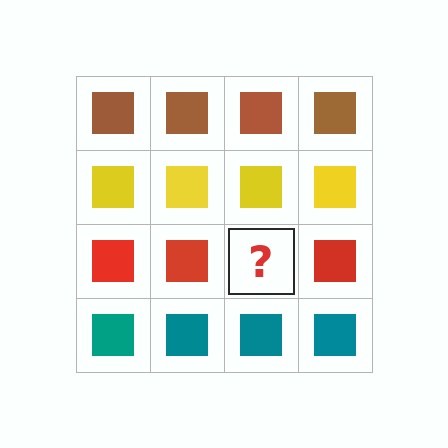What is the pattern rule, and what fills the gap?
The rule is that each row has a consistent color. The gap should be filled with a red square.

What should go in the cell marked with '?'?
The missing cell should contain a red square.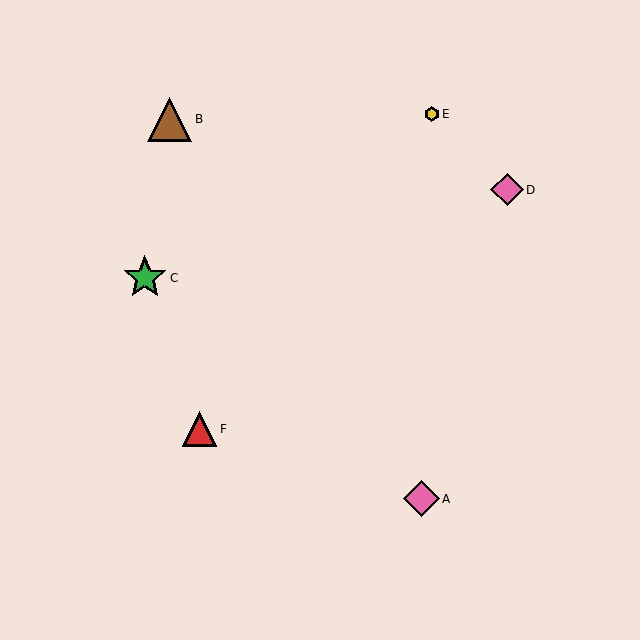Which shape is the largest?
The brown triangle (labeled B) is the largest.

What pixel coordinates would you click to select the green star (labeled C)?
Click at (145, 278) to select the green star C.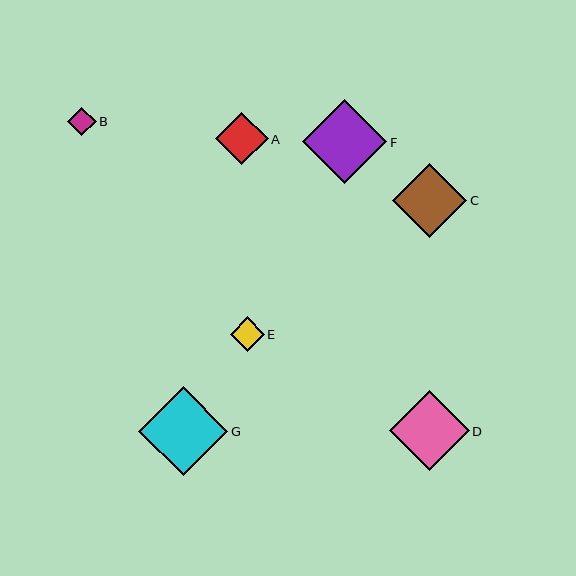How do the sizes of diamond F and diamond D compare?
Diamond F and diamond D are approximately the same size.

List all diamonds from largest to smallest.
From largest to smallest: G, F, D, C, A, E, B.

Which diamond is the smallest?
Diamond B is the smallest with a size of approximately 28 pixels.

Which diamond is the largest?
Diamond G is the largest with a size of approximately 89 pixels.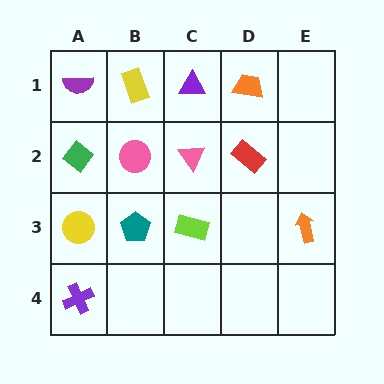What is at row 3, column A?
A yellow circle.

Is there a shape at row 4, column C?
No, that cell is empty.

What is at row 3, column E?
An orange arrow.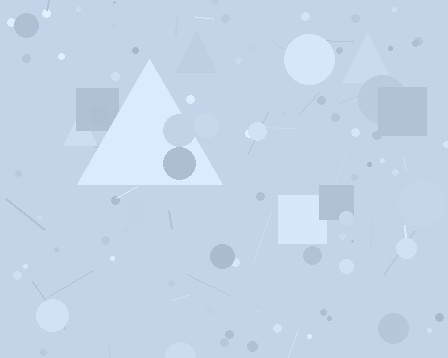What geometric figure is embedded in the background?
A triangle is embedded in the background.